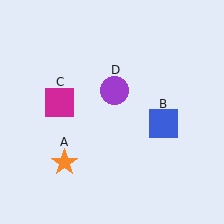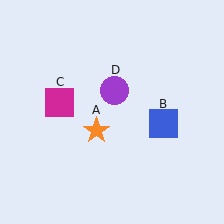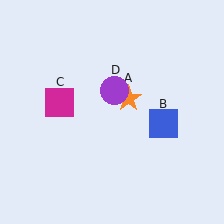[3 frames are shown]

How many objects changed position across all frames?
1 object changed position: orange star (object A).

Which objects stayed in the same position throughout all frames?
Blue square (object B) and magenta square (object C) and purple circle (object D) remained stationary.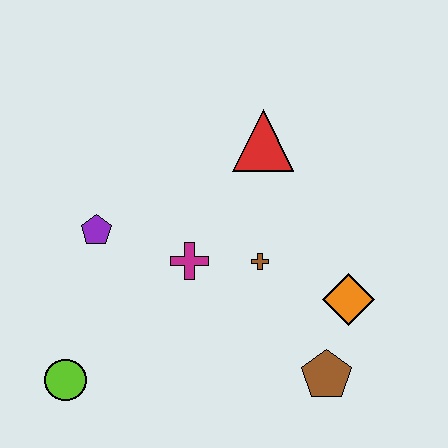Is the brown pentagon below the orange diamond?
Yes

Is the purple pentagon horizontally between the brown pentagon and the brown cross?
No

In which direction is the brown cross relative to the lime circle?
The brown cross is to the right of the lime circle.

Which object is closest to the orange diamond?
The brown pentagon is closest to the orange diamond.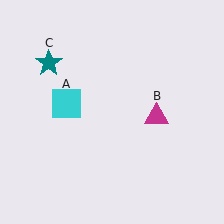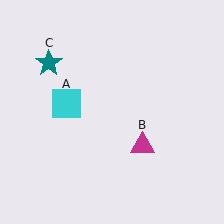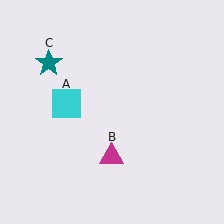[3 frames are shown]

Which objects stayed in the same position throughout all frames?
Cyan square (object A) and teal star (object C) remained stationary.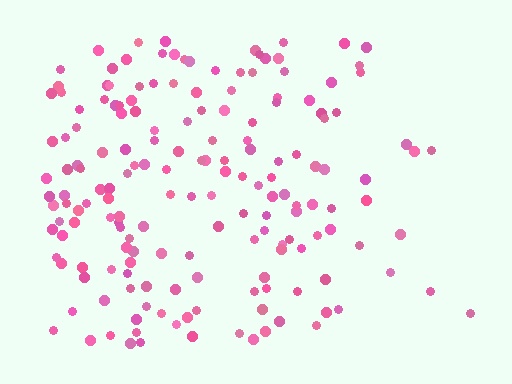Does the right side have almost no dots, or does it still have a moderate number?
Still a moderate number, just noticeably fewer than the left.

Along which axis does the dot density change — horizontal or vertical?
Horizontal.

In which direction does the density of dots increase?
From right to left, with the left side densest.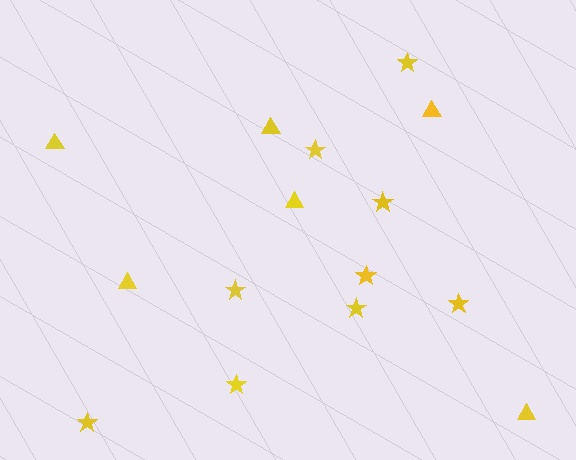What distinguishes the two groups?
There are 2 groups: one group of stars (9) and one group of triangles (6).